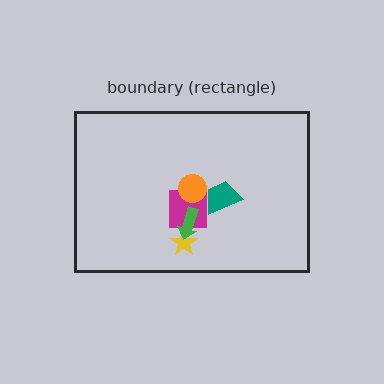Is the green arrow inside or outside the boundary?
Inside.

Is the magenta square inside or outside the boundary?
Inside.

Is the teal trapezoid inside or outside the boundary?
Inside.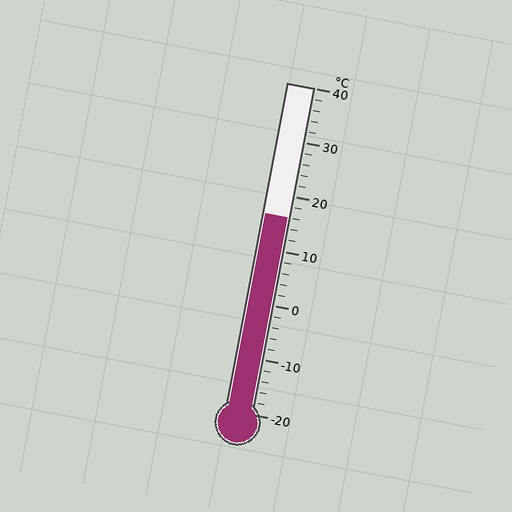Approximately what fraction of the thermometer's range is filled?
The thermometer is filled to approximately 60% of its range.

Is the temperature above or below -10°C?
The temperature is above -10°C.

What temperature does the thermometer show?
The thermometer shows approximately 16°C.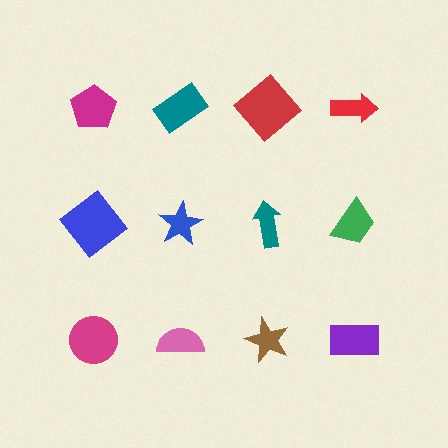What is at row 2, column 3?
A teal arrow.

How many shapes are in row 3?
4 shapes.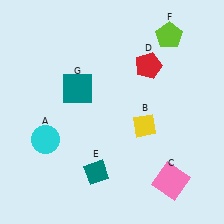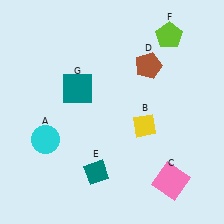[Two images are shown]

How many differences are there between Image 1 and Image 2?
There is 1 difference between the two images.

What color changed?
The pentagon (D) changed from red in Image 1 to brown in Image 2.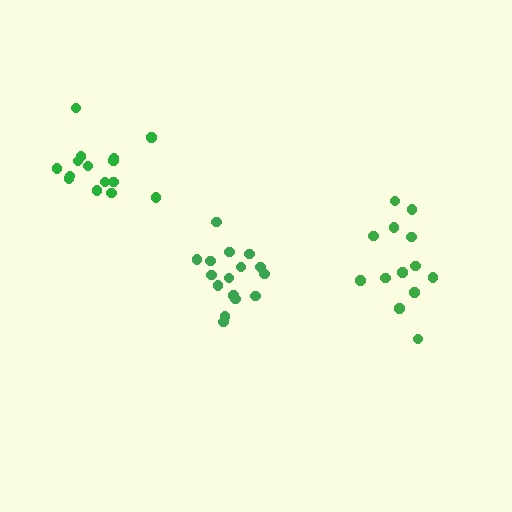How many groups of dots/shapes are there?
There are 3 groups.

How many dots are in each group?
Group 1: 13 dots, Group 2: 15 dots, Group 3: 16 dots (44 total).